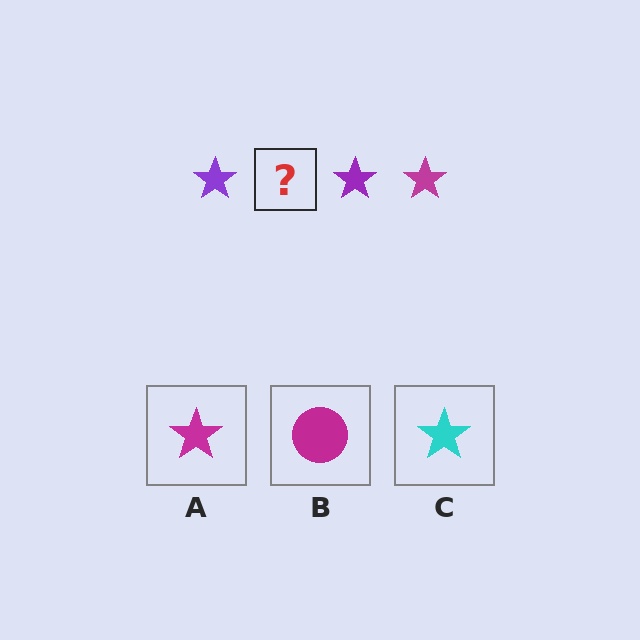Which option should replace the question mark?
Option A.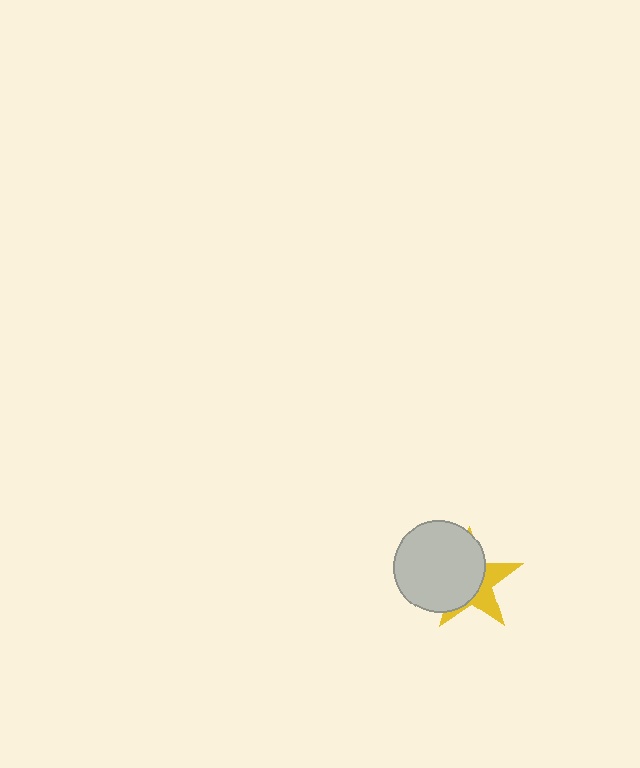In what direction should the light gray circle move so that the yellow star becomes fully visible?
The light gray circle should move left. That is the shortest direction to clear the overlap and leave the yellow star fully visible.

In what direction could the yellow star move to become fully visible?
The yellow star could move right. That would shift it out from behind the light gray circle entirely.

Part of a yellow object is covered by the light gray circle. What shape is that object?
It is a star.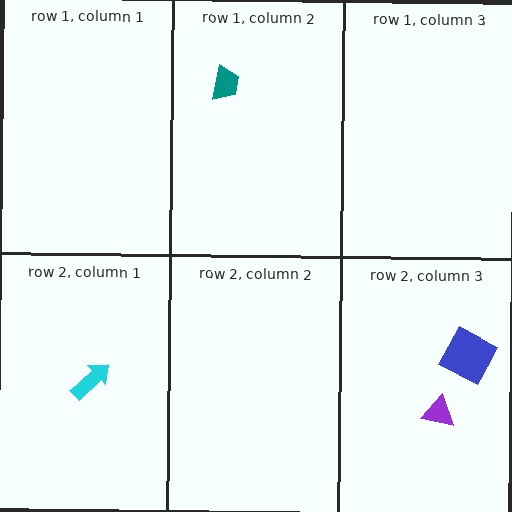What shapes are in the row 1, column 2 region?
The teal trapezoid.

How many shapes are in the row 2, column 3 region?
2.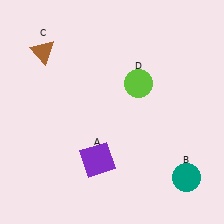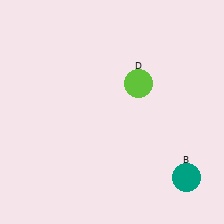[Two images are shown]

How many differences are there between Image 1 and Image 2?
There are 2 differences between the two images.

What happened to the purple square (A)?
The purple square (A) was removed in Image 2. It was in the bottom-left area of Image 1.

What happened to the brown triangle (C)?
The brown triangle (C) was removed in Image 2. It was in the top-left area of Image 1.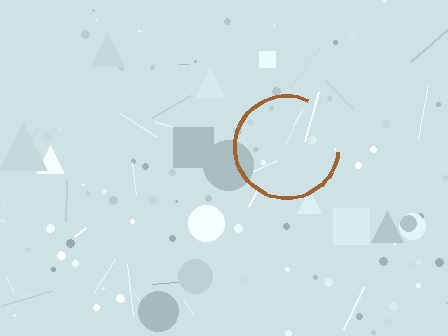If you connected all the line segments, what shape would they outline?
They would outline a circle.